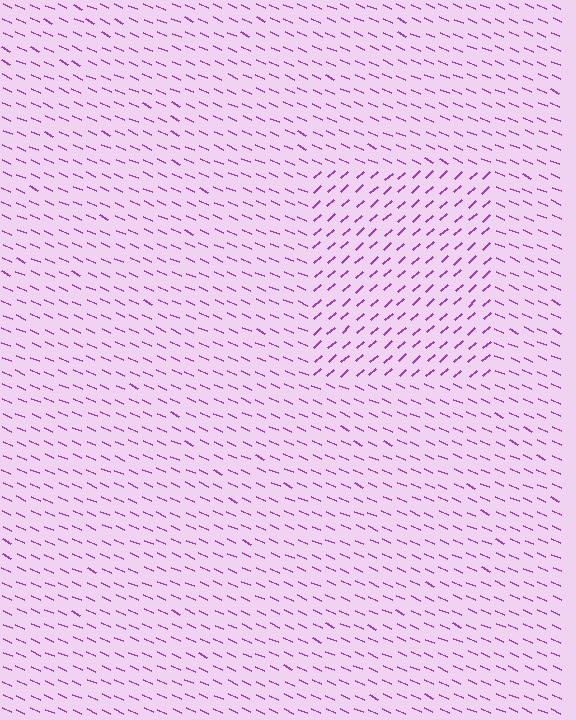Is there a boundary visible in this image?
Yes, there is a texture boundary formed by a change in line orientation.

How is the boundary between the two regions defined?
The boundary is defined purely by a change in line orientation (approximately 66 degrees difference). All lines are the same color and thickness.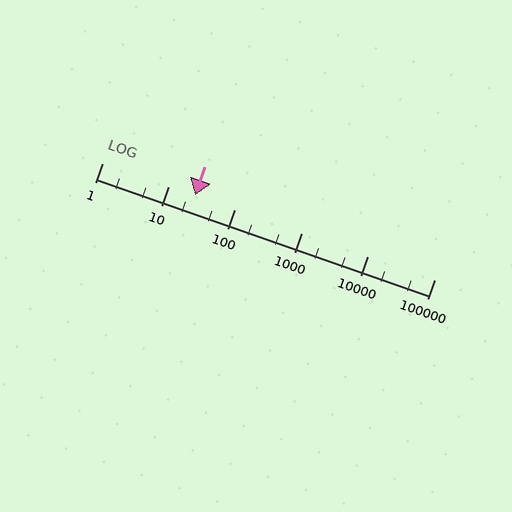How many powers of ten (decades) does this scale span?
The scale spans 5 decades, from 1 to 100000.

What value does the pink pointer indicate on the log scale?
The pointer indicates approximately 25.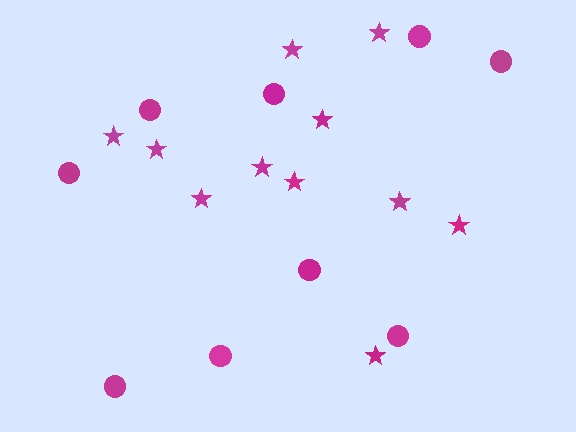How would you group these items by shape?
There are 2 groups: one group of stars (11) and one group of circles (9).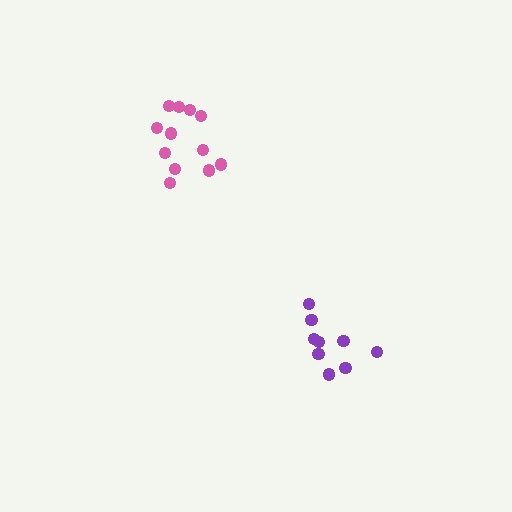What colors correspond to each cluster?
The clusters are colored: pink, purple.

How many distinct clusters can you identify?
There are 2 distinct clusters.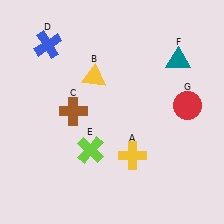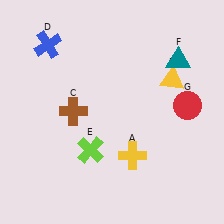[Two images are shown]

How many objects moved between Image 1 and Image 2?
1 object moved between the two images.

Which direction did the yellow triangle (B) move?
The yellow triangle (B) moved right.